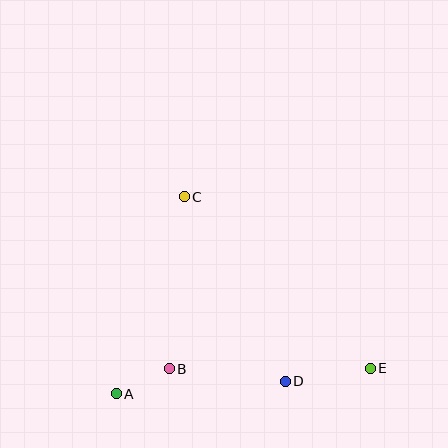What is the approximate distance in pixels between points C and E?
The distance between C and E is approximately 253 pixels.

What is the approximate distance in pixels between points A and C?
The distance between A and C is approximately 209 pixels.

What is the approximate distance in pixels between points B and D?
The distance between B and D is approximately 117 pixels.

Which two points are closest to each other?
Points A and B are closest to each other.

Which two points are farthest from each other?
Points A and E are farthest from each other.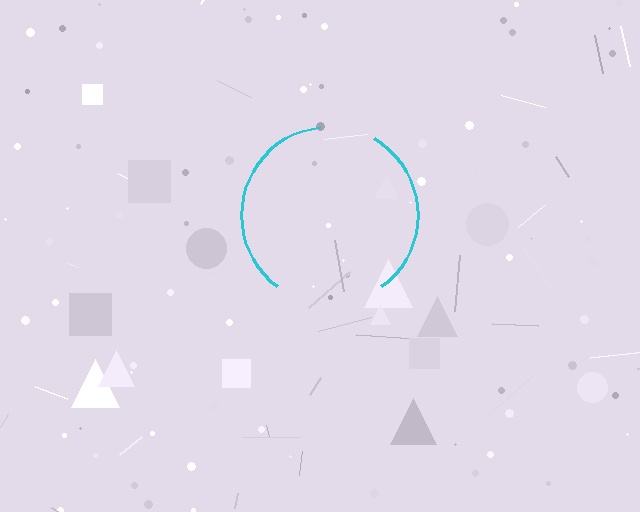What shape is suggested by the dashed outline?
The dashed outline suggests a circle.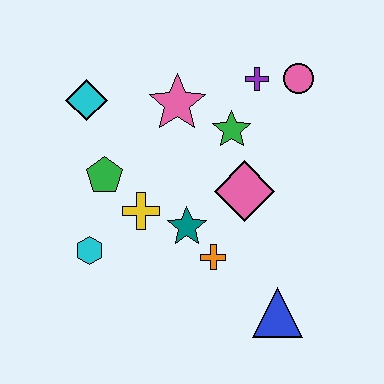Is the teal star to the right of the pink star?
Yes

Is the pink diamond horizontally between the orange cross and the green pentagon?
No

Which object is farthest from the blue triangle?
The cyan diamond is farthest from the blue triangle.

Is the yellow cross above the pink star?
No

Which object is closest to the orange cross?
The teal star is closest to the orange cross.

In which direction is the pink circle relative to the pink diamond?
The pink circle is above the pink diamond.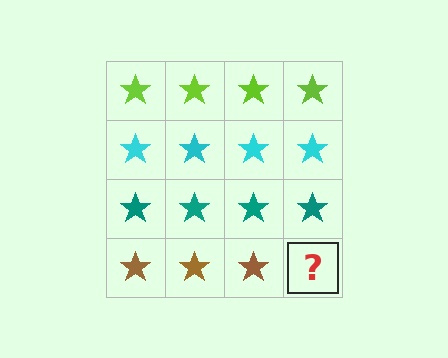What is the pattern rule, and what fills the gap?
The rule is that each row has a consistent color. The gap should be filled with a brown star.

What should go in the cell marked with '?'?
The missing cell should contain a brown star.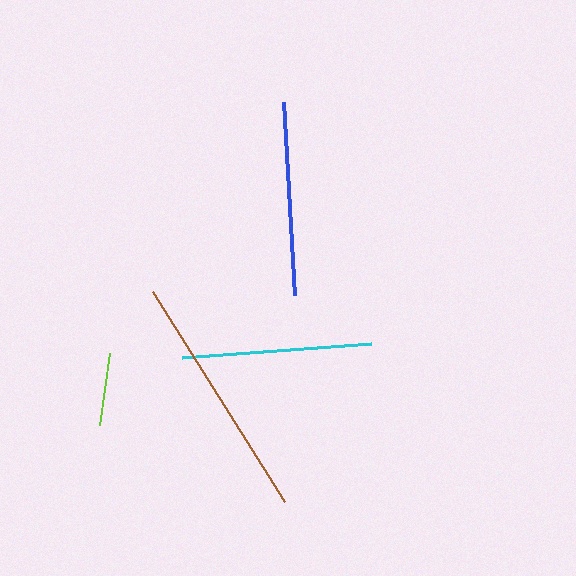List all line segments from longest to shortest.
From longest to shortest: brown, blue, cyan, lime.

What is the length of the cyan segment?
The cyan segment is approximately 189 pixels long.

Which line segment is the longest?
The brown line is the longest at approximately 247 pixels.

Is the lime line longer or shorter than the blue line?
The blue line is longer than the lime line.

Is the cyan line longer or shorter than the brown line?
The brown line is longer than the cyan line.